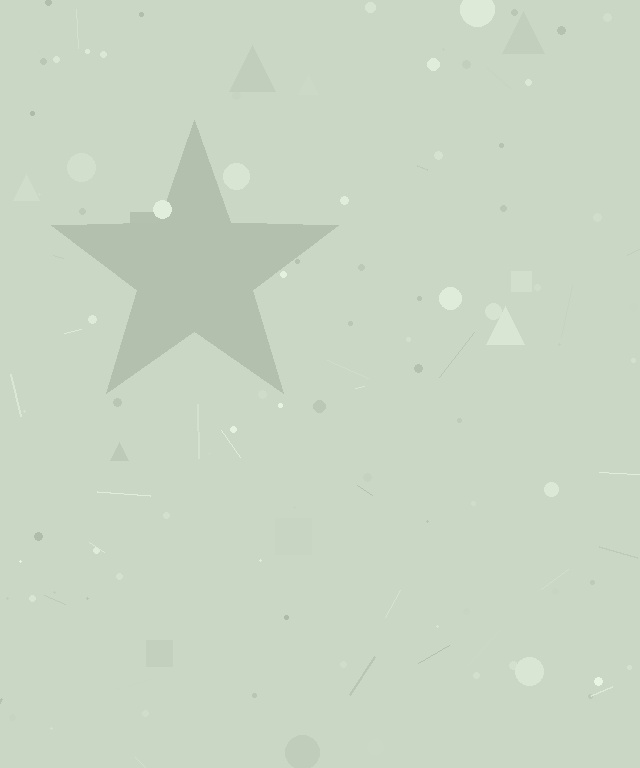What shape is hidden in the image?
A star is hidden in the image.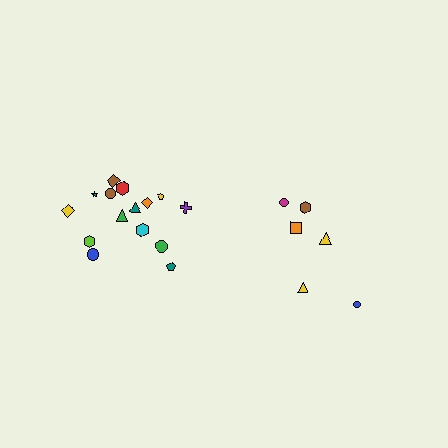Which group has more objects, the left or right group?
The left group.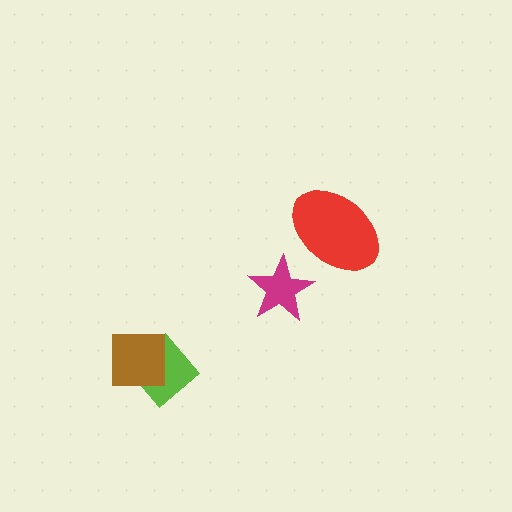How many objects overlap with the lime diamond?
1 object overlaps with the lime diamond.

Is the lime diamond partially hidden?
Yes, it is partially covered by another shape.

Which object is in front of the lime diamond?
The brown square is in front of the lime diamond.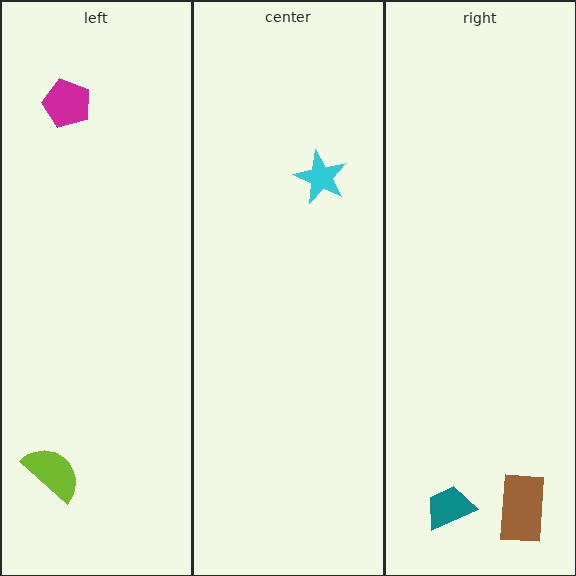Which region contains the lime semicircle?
The left region.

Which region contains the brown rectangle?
The right region.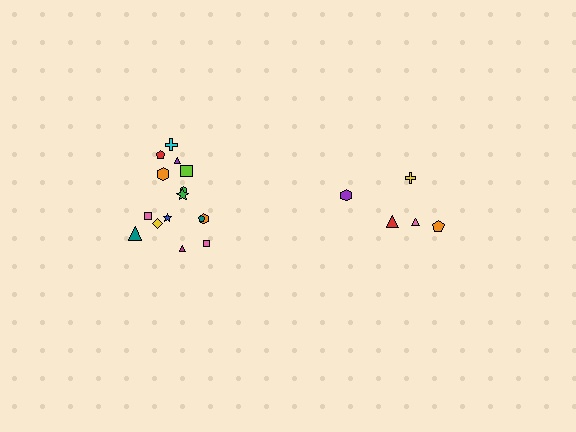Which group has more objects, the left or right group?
The left group.